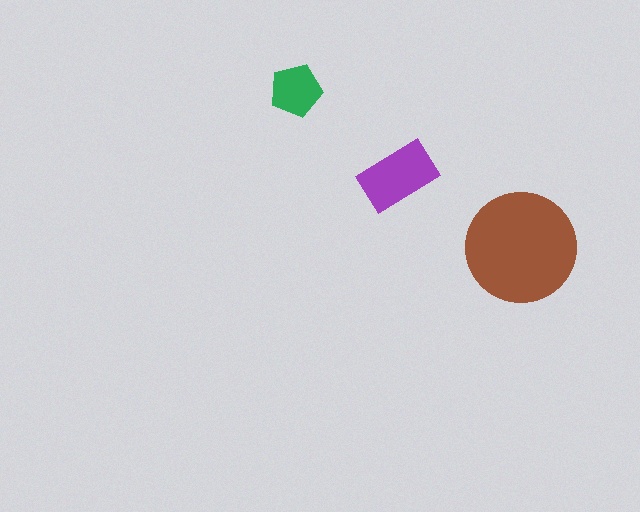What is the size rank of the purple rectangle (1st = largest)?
2nd.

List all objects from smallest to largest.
The green pentagon, the purple rectangle, the brown circle.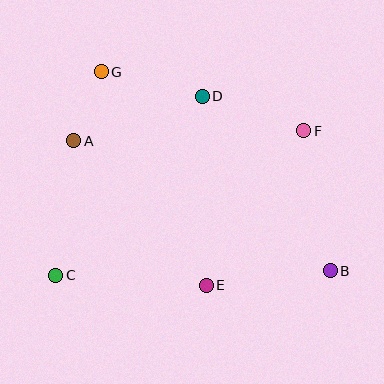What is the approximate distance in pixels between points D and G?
The distance between D and G is approximately 104 pixels.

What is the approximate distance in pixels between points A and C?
The distance between A and C is approximately 136 pixels.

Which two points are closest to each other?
Points A and G are closest to each other.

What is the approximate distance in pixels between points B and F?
The distance between B and F is approximately 142 pixels.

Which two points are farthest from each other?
Points B and G are farthest from each other.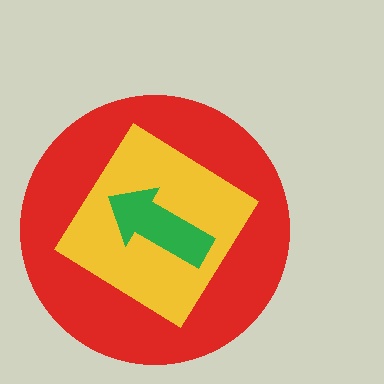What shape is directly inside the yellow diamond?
The green arrow.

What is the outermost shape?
The red circle.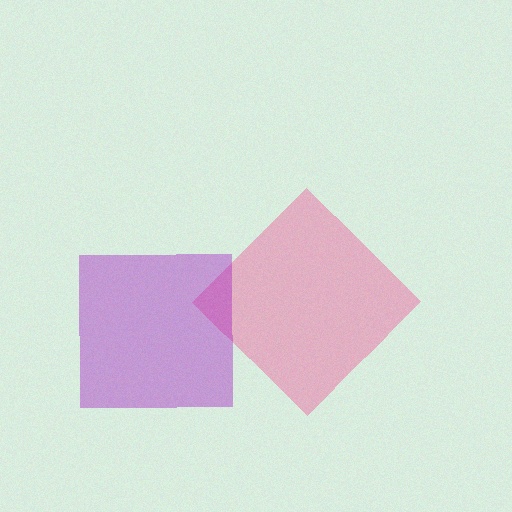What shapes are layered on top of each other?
The layered shapes are: a pink diamond, a purple square.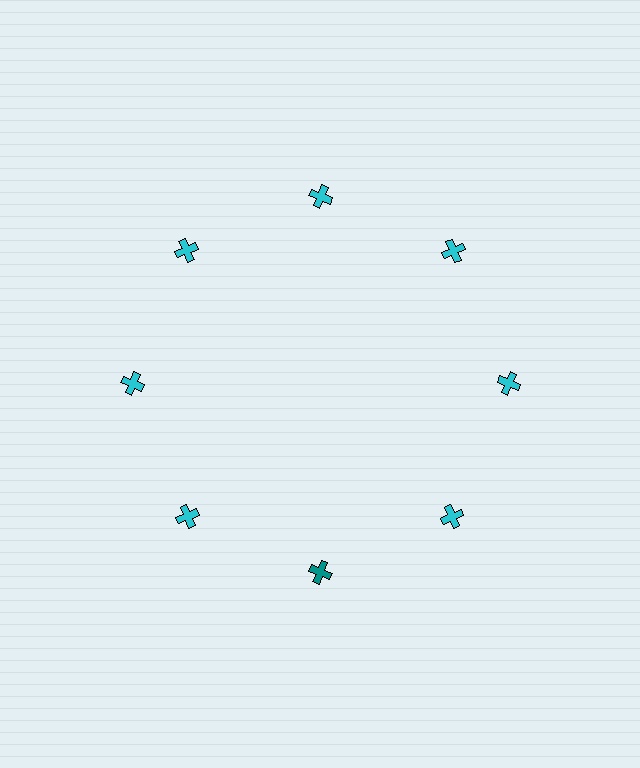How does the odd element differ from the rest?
It has a different color: teal instead of cyan.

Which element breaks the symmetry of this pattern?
The teal cross at roughly the 6 o'clock position breaks the symmetry. All other shapes are cyan crosses.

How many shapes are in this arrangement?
There are 8 shapes arranged in a ring pattern.